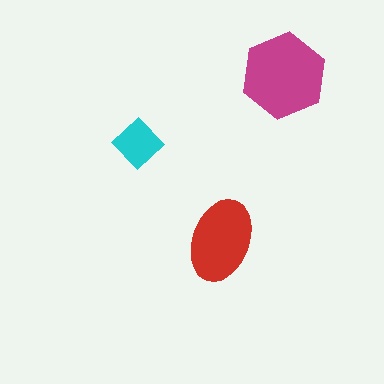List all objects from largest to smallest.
The magenta hexagon, the red ellipse, the cyan diamond.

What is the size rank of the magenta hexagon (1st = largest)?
1st.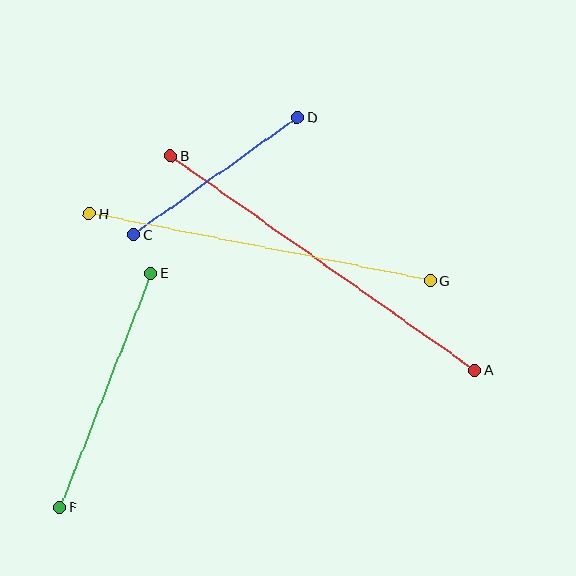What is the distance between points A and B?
The distance is approximately 372 pixels.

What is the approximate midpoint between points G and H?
The midpoint is at approximately (260, 247) pixels.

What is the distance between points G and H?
The distance is approximately 348 pixels.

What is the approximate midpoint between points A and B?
The midpoint is at approximately (323, 263) pixels.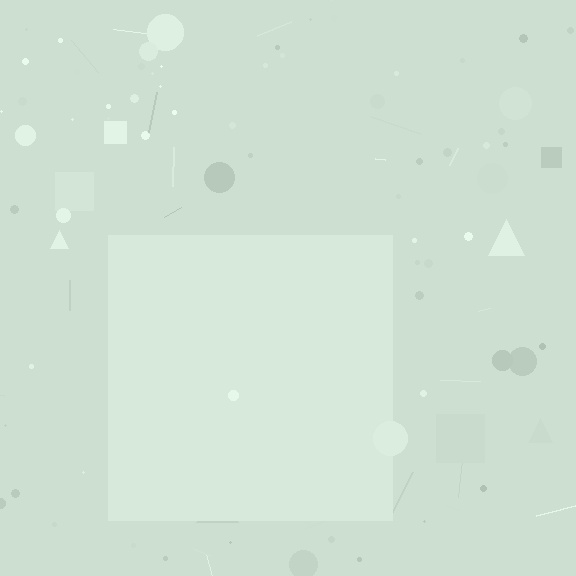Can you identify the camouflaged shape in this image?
The camouflaged shape is a square.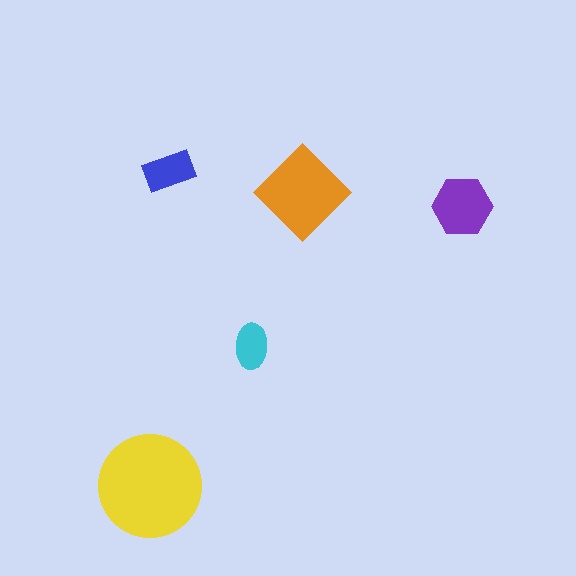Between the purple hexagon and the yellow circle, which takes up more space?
The yellow circle.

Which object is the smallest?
The cyan ellipse.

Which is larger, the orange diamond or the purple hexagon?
The orange diamond.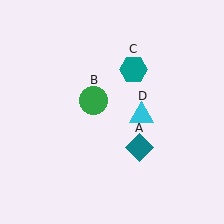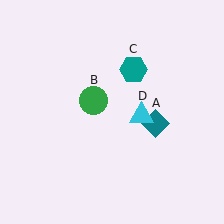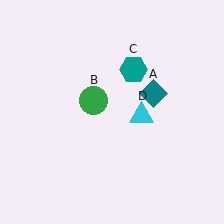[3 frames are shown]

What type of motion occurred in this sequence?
The teal diamond (object A) rotated counterclockwise around the center of the scene.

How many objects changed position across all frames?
1 object changed position: teal diamond (object A).